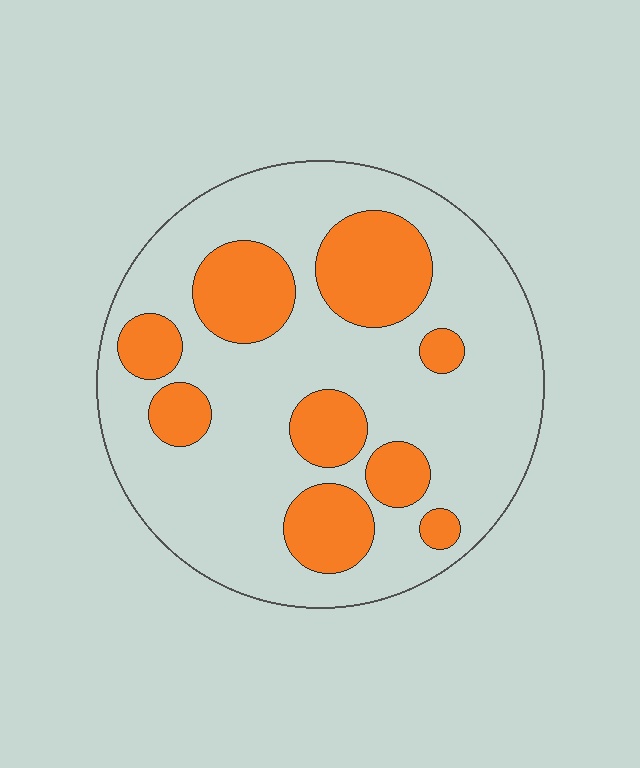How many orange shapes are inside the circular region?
9.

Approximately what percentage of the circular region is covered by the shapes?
Approximately 30%.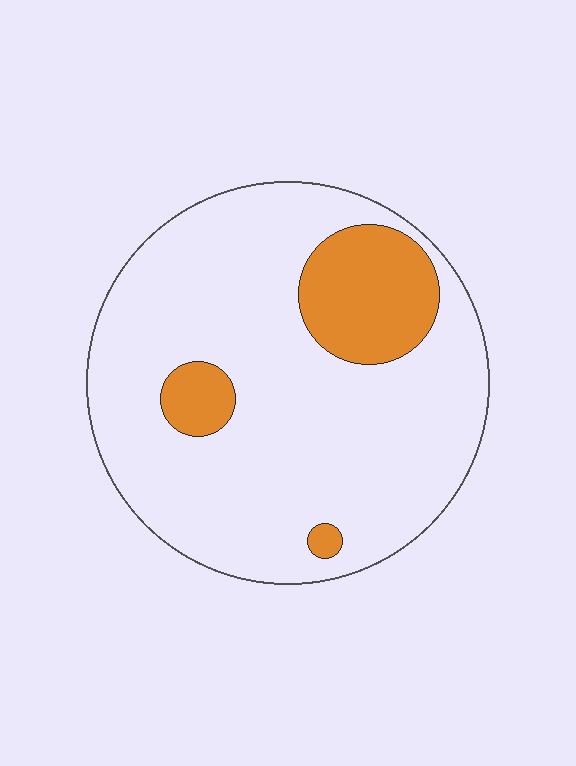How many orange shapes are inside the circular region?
3.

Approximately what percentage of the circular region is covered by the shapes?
Approximately 15%.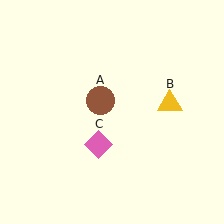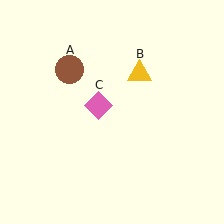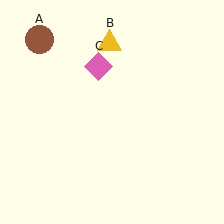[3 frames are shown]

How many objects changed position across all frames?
3 objects changed position: brown circle (object A), yellow triangle (object B), pink diamond (object C).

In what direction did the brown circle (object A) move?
The brown circle (object A) moved up and to the left.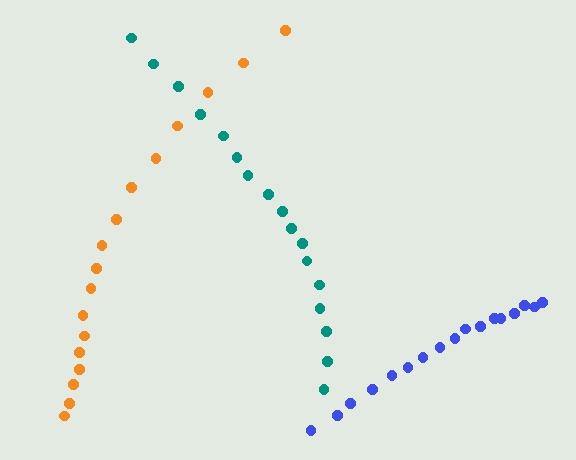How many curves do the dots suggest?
There are 3 distinct paths.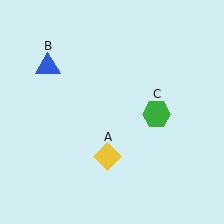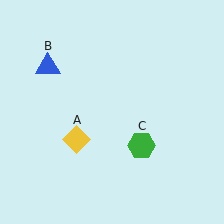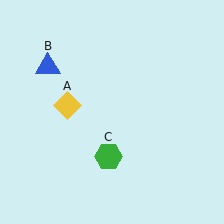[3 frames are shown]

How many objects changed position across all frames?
2 objects changed position: yellow diamond (object A), green hexagon (object C).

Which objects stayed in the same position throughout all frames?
Blue triangle (object B) remained stationary.